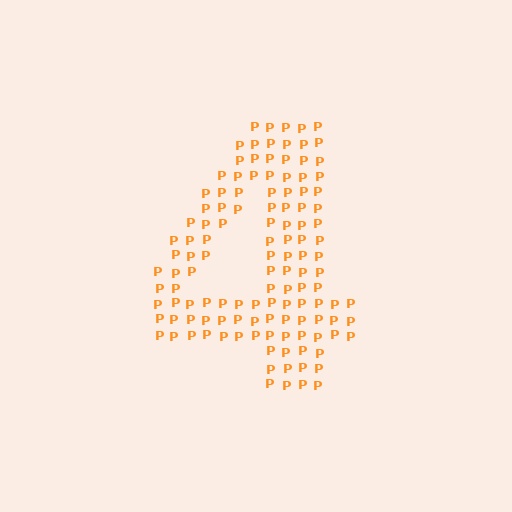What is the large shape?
The large shape is the digit 4.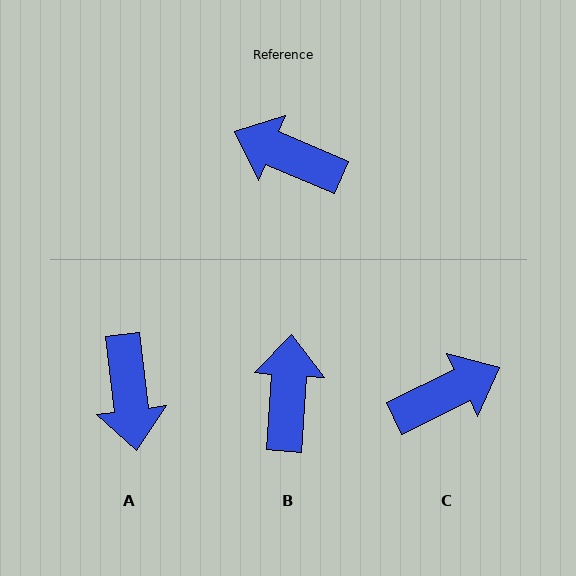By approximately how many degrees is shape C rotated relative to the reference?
Approximately 131 degrees clockwise.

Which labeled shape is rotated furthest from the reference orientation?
C, about 131 degrees away.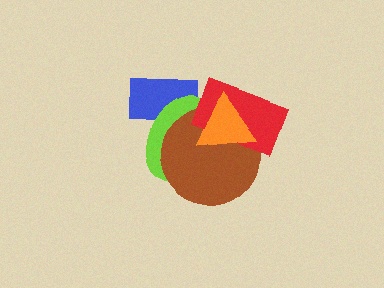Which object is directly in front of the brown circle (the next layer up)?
The red rectangle is directly in front of the brown circle.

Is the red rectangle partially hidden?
Yes, it is partially covered by another shape.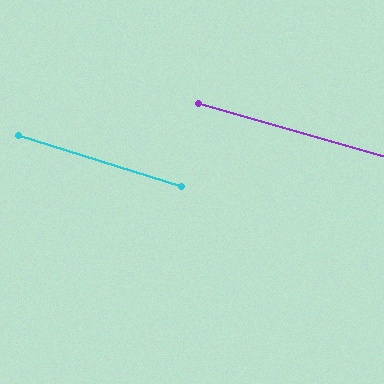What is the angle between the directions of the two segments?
Approximately 1 degree.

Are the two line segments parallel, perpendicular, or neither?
Parallel — their directions differ by only 1.5°.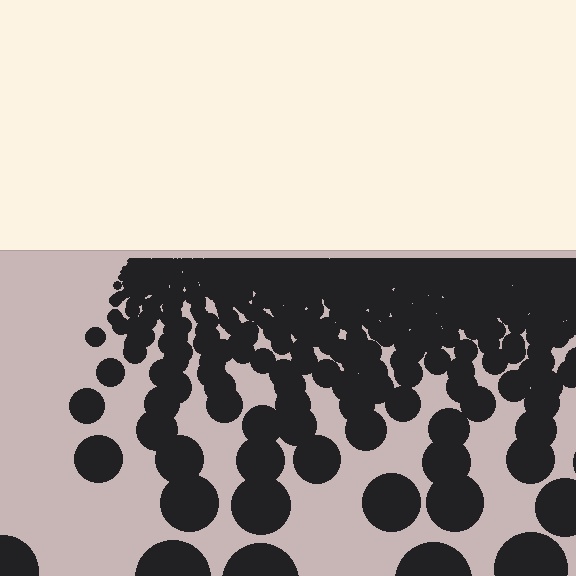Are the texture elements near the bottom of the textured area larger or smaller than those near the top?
Larger. Near the bottom, elements are closer to the viewer and appear at a bigger on-screen size.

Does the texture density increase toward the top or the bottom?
Density increases toward the top.